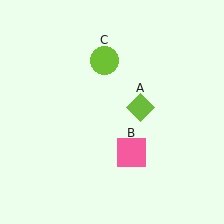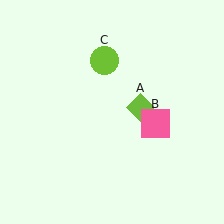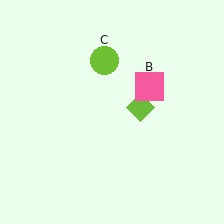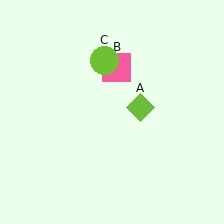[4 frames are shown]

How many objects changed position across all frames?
1 object changed position: pink square (object B).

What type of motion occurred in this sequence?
The pink square (object B) rotated counterclockwise around the center of the scene.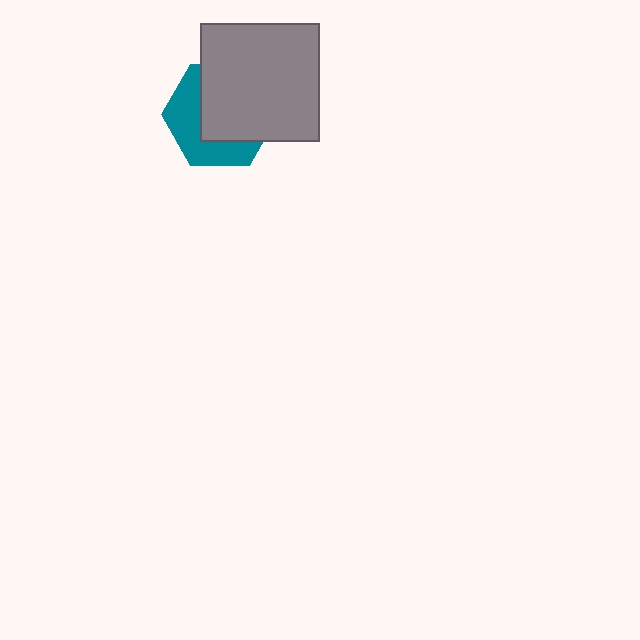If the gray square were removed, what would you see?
You would see the complete teal hexagon.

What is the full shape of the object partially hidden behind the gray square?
The partially hidden object is a teal hexagon.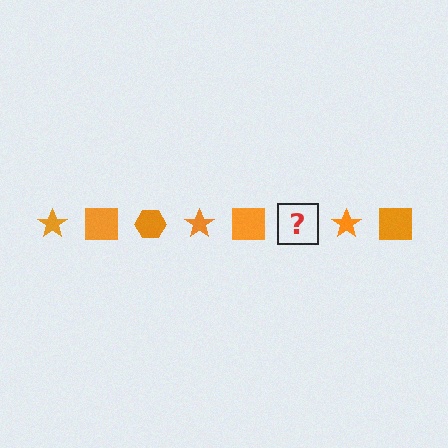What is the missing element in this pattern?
The missing element is an orange hexagon.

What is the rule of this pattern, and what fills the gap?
The rule is that the pattern cycles through star, square, hexagon shapes in orange. The gap should be filled with an orange hexagon.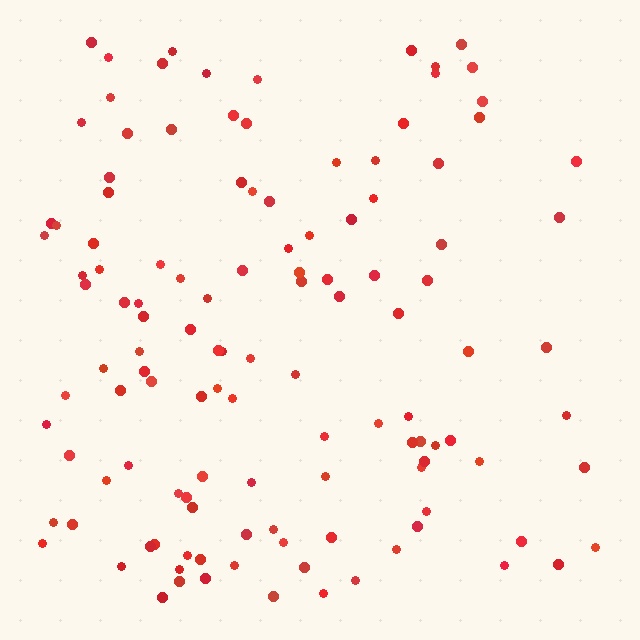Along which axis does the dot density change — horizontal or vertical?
Horizontal.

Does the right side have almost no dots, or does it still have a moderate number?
Still a moderate number, just noticeably fewer than the left.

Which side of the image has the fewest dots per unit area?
The right.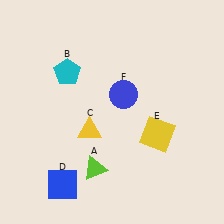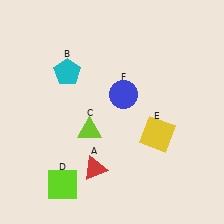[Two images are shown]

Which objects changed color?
A changed from lime to red. C changed from yellow to lime. D changed from blue to lime.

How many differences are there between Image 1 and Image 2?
There are 3 differences between the two images.